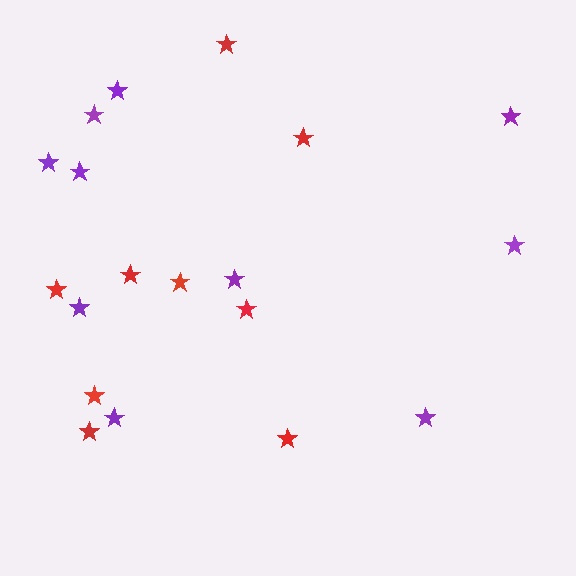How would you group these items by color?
There are 2 groups: one group of red stars (9) and one group of purple stars (10).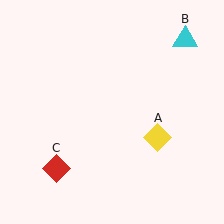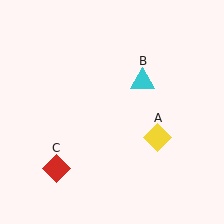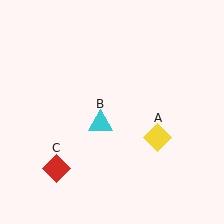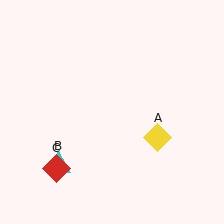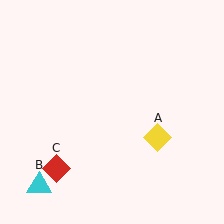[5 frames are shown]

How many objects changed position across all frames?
1 object changed position: cyan triangle (object B).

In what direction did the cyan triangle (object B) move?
The cyan triangle (object B) moved down and to the left.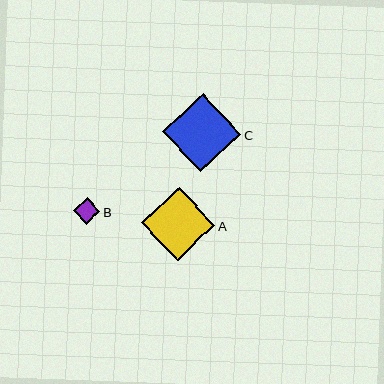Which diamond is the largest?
Diamond C is the largest with a size of approximately 78 pixels.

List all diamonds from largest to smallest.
From largest to smallest: C, A, B.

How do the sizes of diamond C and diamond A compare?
Diamond C and diamond A are approximately the same size.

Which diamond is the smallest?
Diamond B is the smallest with a size of approximately 27 pixels.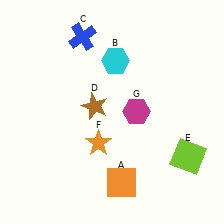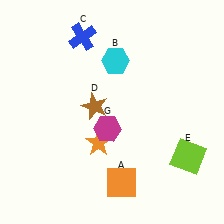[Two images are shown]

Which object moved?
The magenta hexagon (G) moved left.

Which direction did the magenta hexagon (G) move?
The magenta hexagon (G) moved left.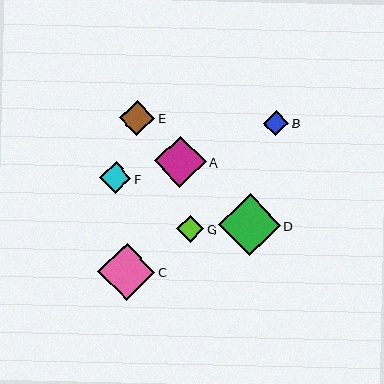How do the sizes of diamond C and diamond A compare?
Diamond C and diamond A are approximately the same size.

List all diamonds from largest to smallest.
From largest to smallest: D, C, A, E, F, G, B.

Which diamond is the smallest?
Diamond B is the smallest with a size of approximately 25 pixels.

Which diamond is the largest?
Diamond D is the largest with a size of approximately 62 pixels.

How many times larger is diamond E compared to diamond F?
Diamond E is approximately 1.1 times the size of diamond F.